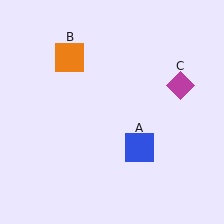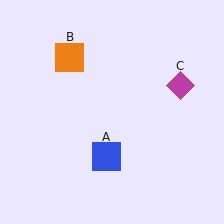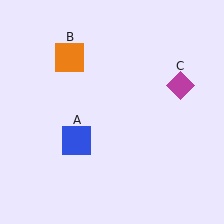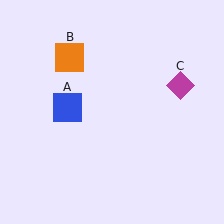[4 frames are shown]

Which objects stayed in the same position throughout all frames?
Orange square (object B) and magenta diamond (object C) remained stationary.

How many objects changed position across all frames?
1 object changed position: blue square (object A).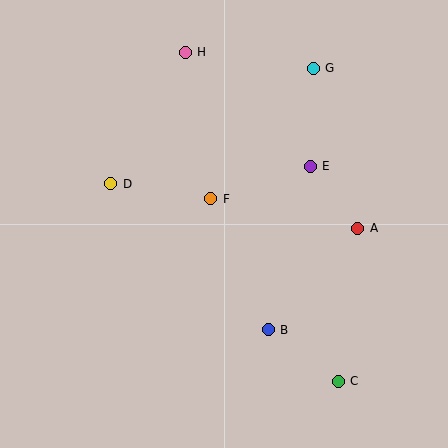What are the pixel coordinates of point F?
Point F is at (211, 199).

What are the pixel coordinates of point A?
Point A is at (358, 228).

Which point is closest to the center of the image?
Point F at (211, 199) is closest to the center.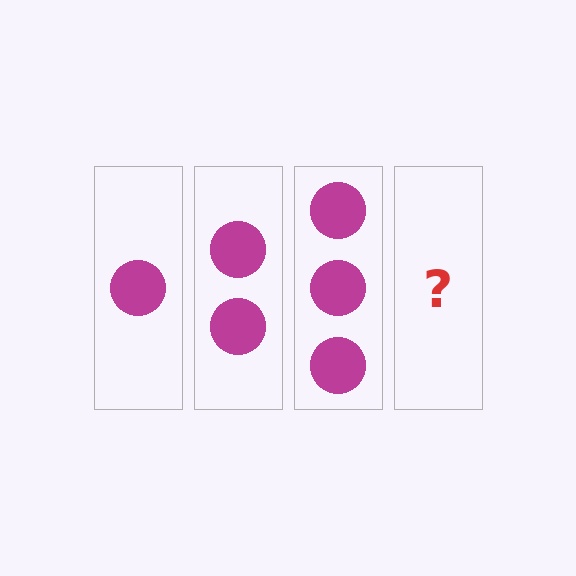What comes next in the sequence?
The next element should be 4 circles.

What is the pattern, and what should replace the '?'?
The pattern is that each step adds one more circle. The '?' should be 4 circles.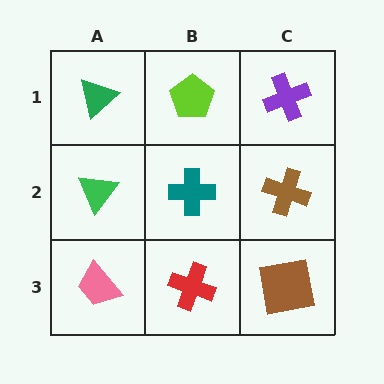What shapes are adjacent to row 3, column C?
A brown cross (row 2, column C), a red cross (row 3, column B).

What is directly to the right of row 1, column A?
A lime pentagon.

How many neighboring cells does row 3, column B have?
3.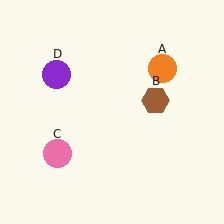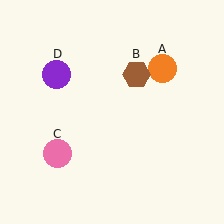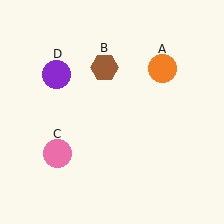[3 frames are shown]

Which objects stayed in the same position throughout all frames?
Orange circle (object A) and pink circle (object C) and purple circle (object D) remained stationary.